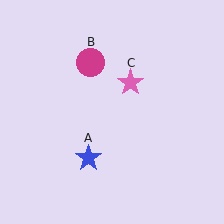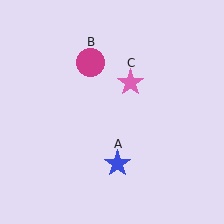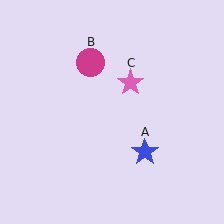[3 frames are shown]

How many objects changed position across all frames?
1 object changed position: blue star (object A).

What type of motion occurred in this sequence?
The blue star (object A) rotated counterclockwise around the center of the scene.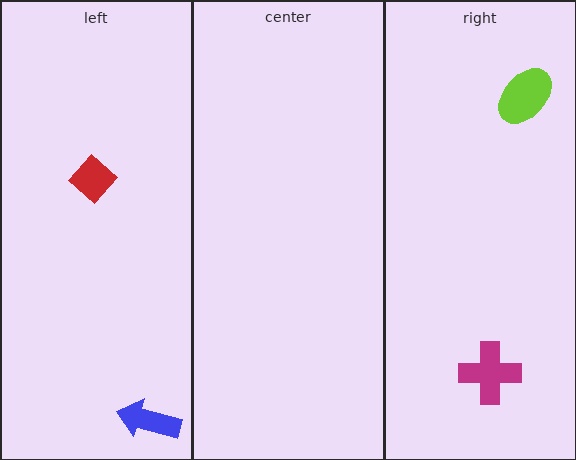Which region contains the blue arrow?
The left region.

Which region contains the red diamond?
The left region.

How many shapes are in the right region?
2.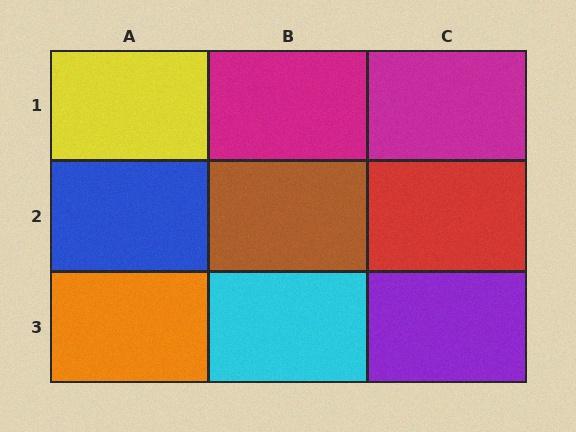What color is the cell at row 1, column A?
Yellow.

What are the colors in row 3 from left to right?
Orange, cyan, purple.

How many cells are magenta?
2 cells are magenta.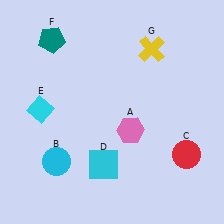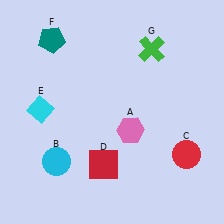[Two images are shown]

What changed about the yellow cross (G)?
In Image 1, G is yellow. In Image 2, it changed to green.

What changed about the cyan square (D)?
In Image 1, D is cyan. In Image 2, it changed to red.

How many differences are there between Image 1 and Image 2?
There are 2 differences between the two images.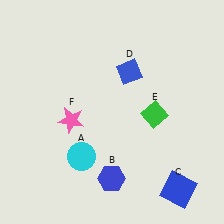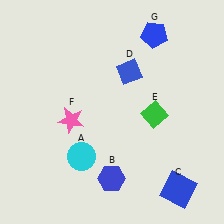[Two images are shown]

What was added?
A blue pentagon (G) was added in Image 2.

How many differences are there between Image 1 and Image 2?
There is 1 difference between the two images.